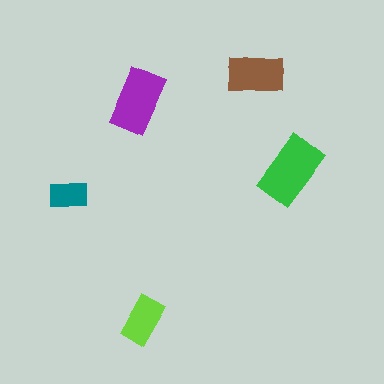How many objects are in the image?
There are 5 objects in the image.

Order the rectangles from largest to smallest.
the green one, the purple one, the brown one, the lime one, the teal one.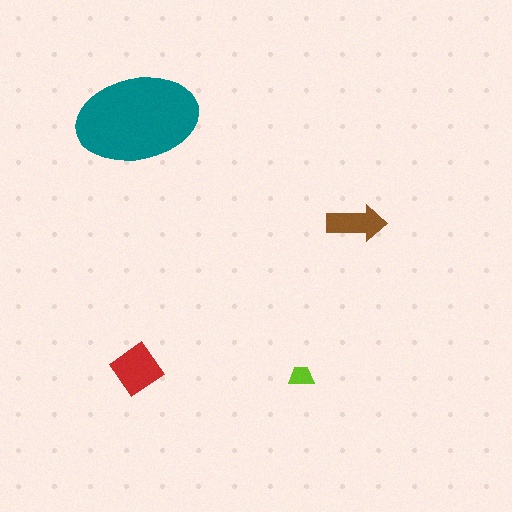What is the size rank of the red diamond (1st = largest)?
2nd.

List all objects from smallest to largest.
The lime trapezoid, the brown arrow, the red diamond, the teal ellipse.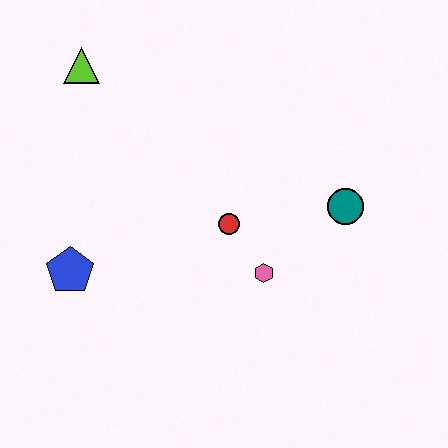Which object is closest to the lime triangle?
The blue pentagon is closest to the lime triangle.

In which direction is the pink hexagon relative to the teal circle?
The pink hexagon is to the left of the teal circle.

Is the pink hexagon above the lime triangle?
No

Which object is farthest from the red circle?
The lime triangle is farthest from the red circle.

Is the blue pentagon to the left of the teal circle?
Yes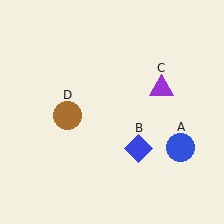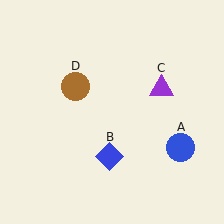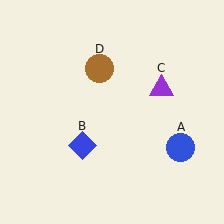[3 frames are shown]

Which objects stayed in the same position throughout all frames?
Blue circle (object A) and purple triangle (object C) remained stationary.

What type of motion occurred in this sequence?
The blue diamond (object B), brown circle (object D) rotated clockwise around the center of the scene.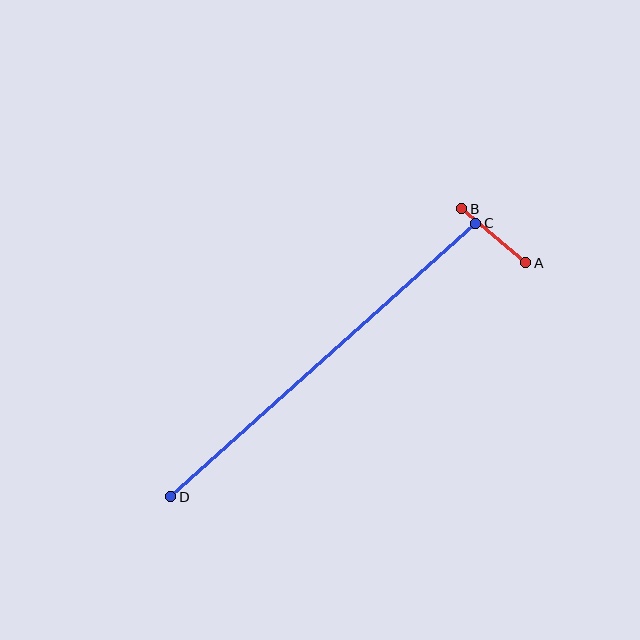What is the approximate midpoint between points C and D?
The midpoint is at approximately (323, 360) pixels.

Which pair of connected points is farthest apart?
Points C and D are farthest apart.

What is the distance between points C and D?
The distance is approximately 410 pixels.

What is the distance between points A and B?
The distance is approximately 84 pixels.